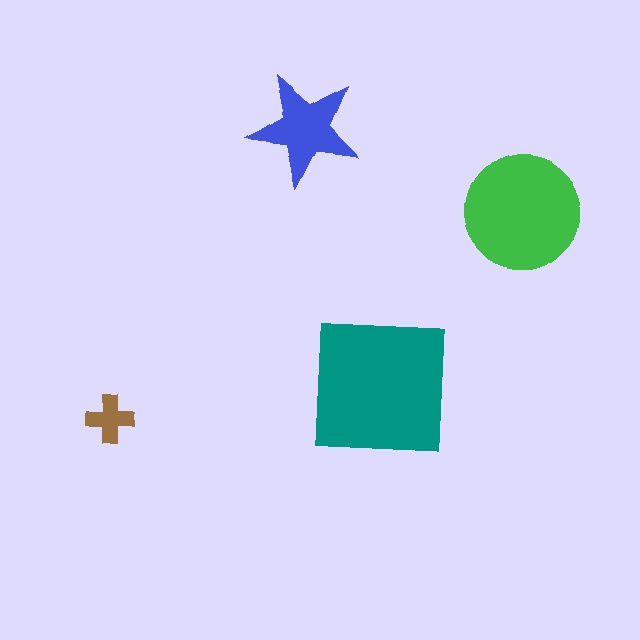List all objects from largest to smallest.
The teal square, the green circle, the blue star, the brown cross.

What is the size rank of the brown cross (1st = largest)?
4th.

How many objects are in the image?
There are 4 objects in the image.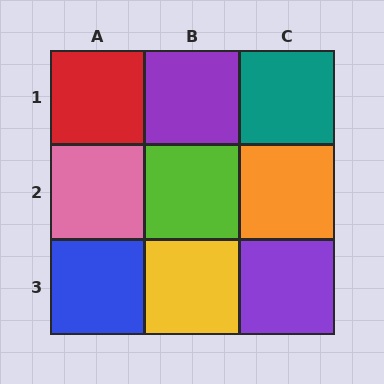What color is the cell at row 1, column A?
Red.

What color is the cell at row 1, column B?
Purple.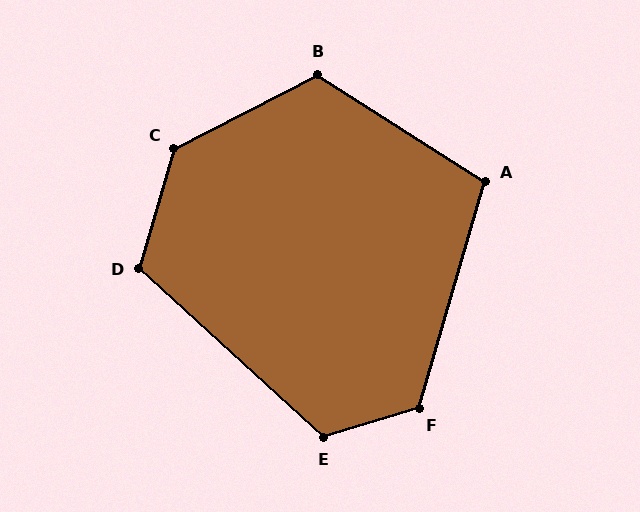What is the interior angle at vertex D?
Approximately 116 degrees (obtuse).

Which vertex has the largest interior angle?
C, at approximately 133 degrees.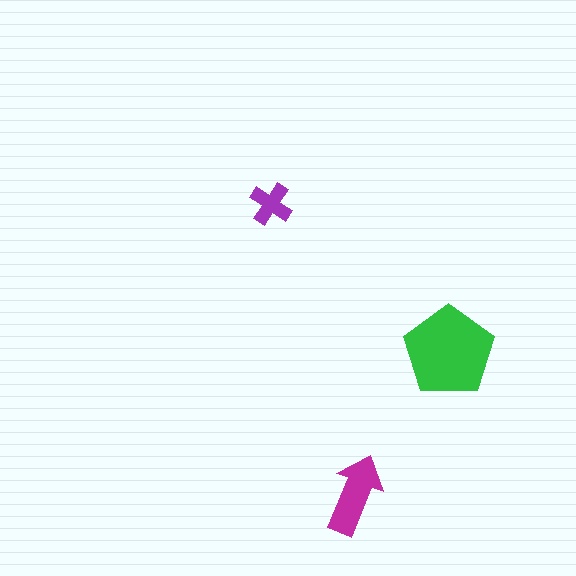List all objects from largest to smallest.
The green pentagon, the magenta arrow, the purple cross.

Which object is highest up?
The purple cross is topmost.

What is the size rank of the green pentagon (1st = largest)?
1st.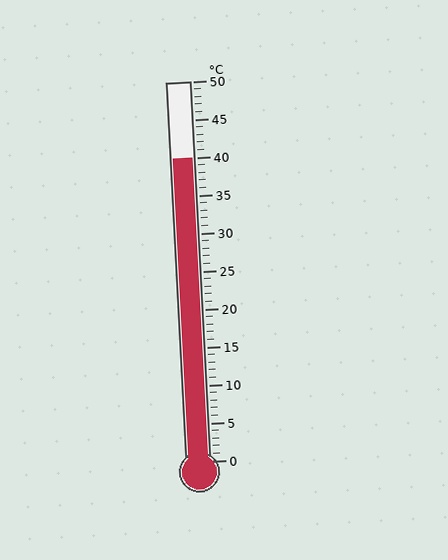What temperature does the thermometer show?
The thermometer shows approximately 40°C.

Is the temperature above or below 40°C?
The temperature is at 40°C.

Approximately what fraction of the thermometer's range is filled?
The thermometer is filled to approximately 80% of its range.